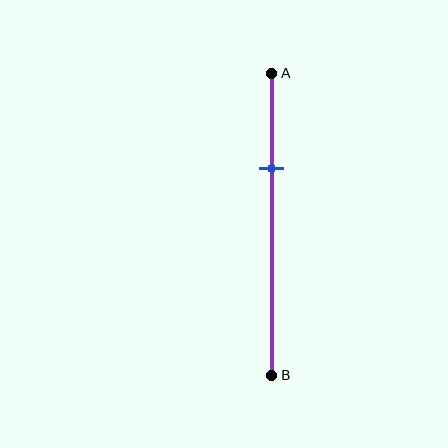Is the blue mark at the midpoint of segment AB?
No, the mark is at about 30% from A, not at the 50% midpoint.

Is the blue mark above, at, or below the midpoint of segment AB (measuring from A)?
The blue mark is above the midpoint of segment AB.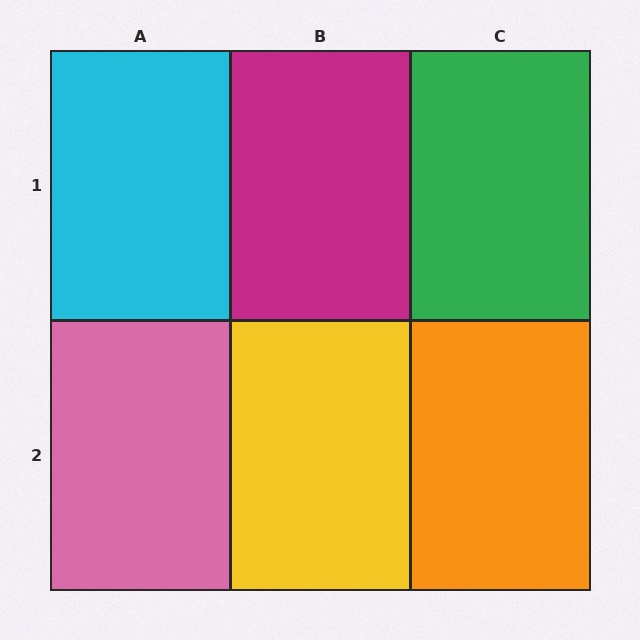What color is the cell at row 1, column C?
Green.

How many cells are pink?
1 cell is pink.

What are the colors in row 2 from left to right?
Pink, yellow, orange.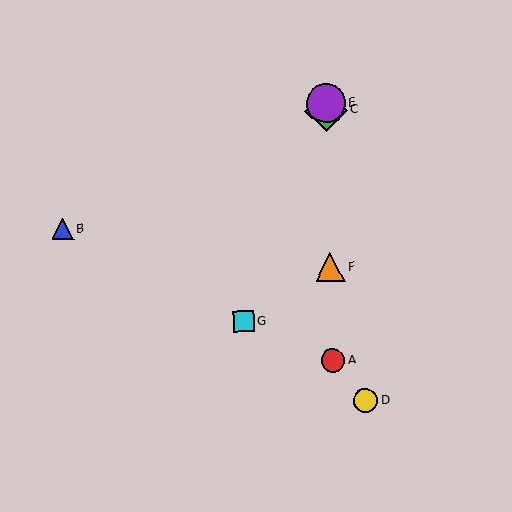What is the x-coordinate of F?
Object F is at x≈330.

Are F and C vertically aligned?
Yes, both are at x≈330.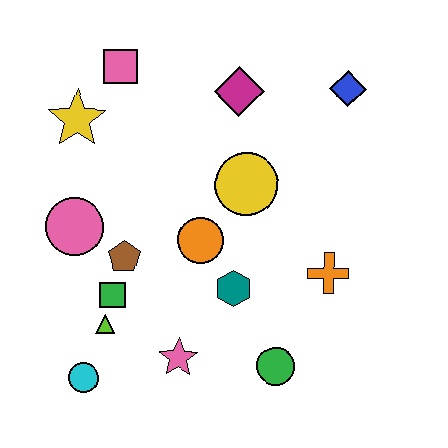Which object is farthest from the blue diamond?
The cyan circle is farthest from the blue diamond.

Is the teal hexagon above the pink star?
Yes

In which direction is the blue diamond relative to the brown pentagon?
The blue diamond is to the right of the brown pentagon.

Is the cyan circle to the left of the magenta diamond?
Yes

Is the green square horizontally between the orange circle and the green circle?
No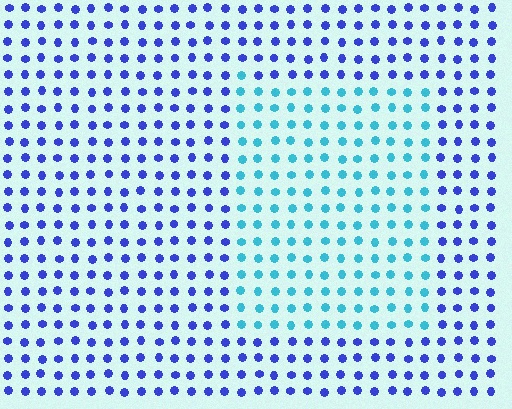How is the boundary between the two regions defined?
The boundary is defined purely by a slight shift in hue (about 48 degrees). Spacing, size, and orientation are identical on both sides.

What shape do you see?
I see a rectangle.